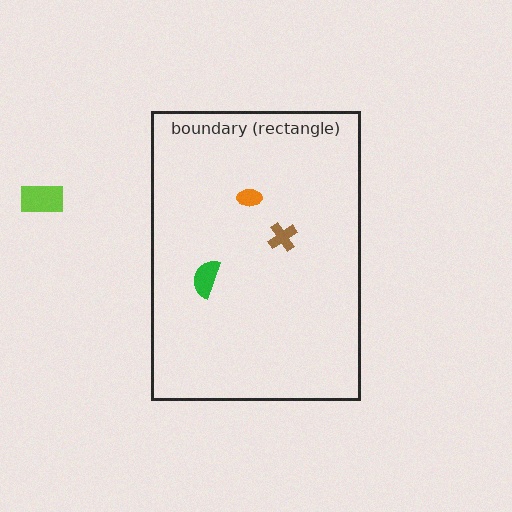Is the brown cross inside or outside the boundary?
Inside.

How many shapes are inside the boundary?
3 inside, 1 outside.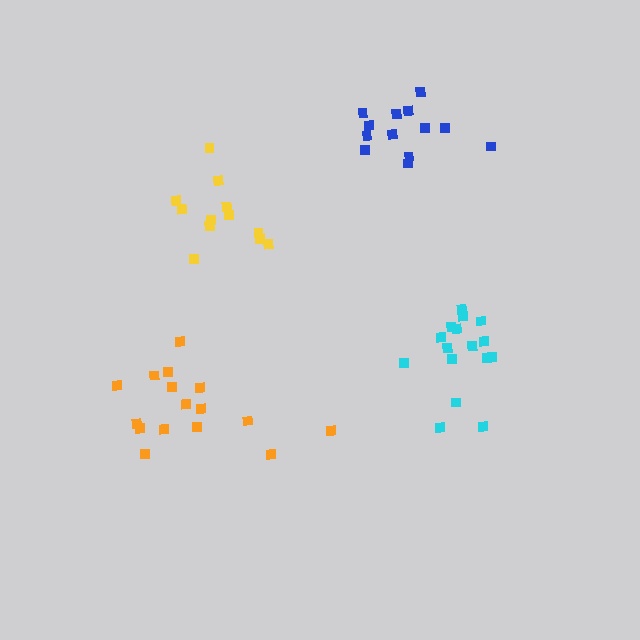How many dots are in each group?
Group 1: 16 dots, Group 2: 13 dots, Group 3: 12 dots, Group 4: 16 dots (57 total).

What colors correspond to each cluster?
The clusters are colored: orange, blue, yellow, cyan.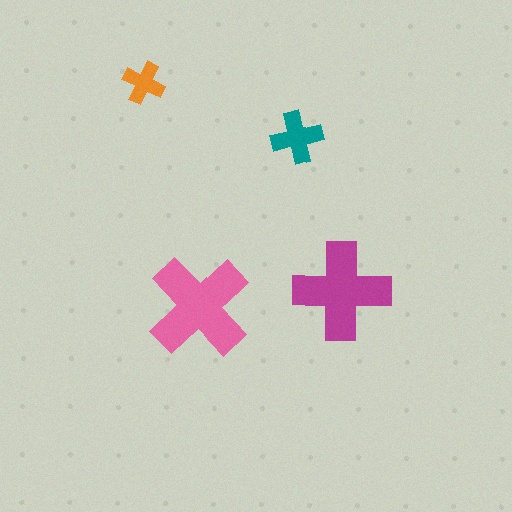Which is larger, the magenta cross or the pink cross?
The pink one.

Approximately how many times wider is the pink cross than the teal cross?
About 2 times wider.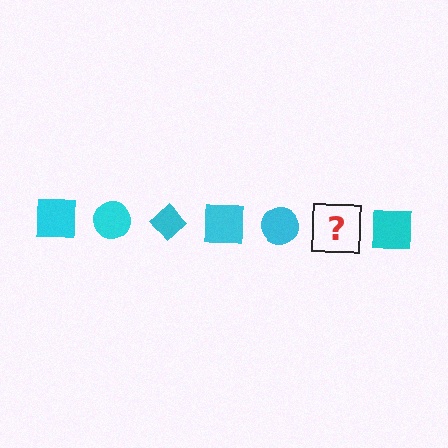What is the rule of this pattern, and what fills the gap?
The rule is that the pattern cycles through square, circle, diamond shapes in cyan. The gap should be filled with a cyan diamond.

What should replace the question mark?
The question mark should be replaced with a cyan diamond.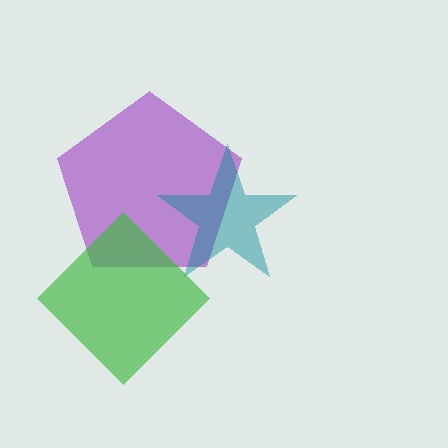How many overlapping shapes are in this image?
There are 3 overlapping shapes in the image.